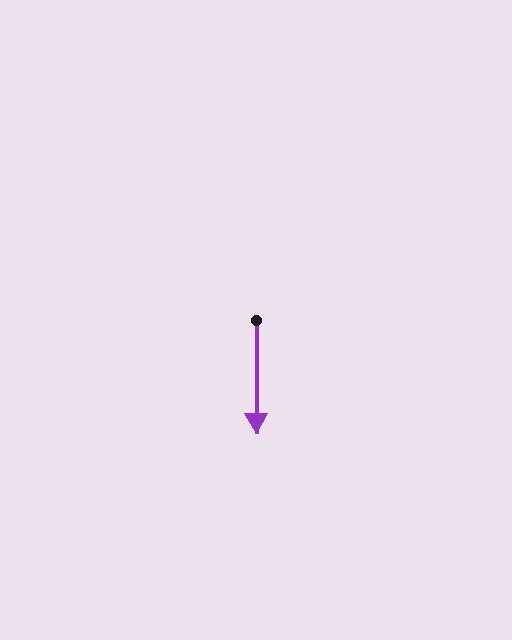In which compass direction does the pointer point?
South.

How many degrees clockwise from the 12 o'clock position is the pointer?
Approximately 180 degrees.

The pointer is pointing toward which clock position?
Roughly 6 o'clock.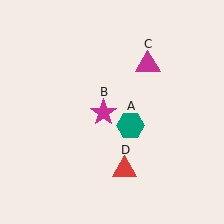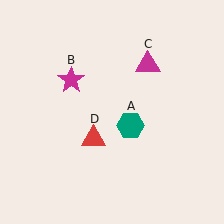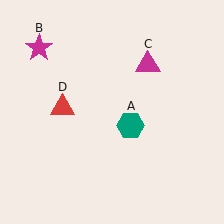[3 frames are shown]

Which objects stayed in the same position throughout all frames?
Teal hexagon (object A) and magenta triangle (object C) remained stationary.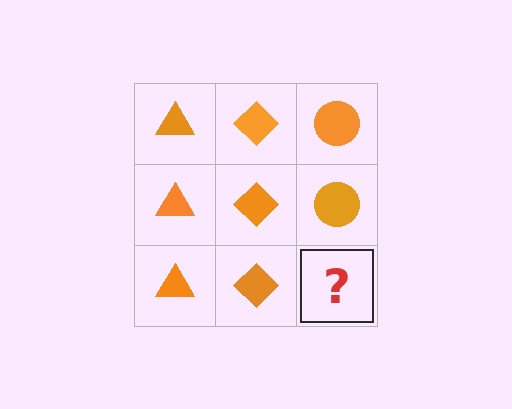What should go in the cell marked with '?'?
The missing cell should contain an orange circle.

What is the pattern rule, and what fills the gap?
The rule is that each column has a consistent shape. The gap should be filled with an orange circle.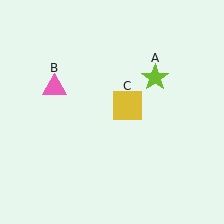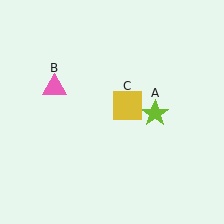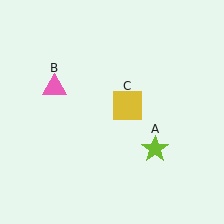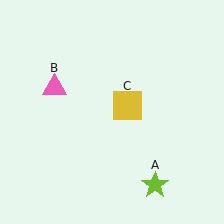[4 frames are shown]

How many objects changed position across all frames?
1 object changed position: lime star (object A).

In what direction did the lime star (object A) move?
The lime star (object A) moved down.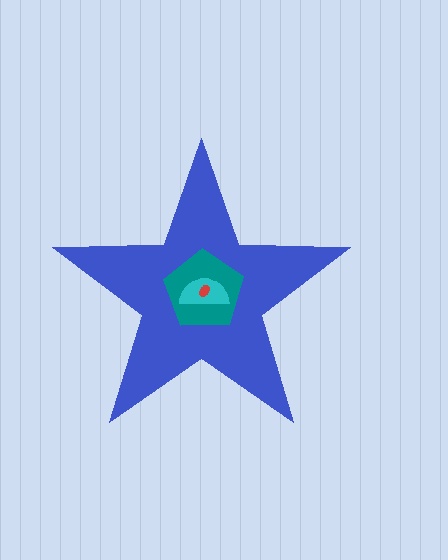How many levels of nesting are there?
4.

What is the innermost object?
The red ellipse.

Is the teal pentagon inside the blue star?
Yes.